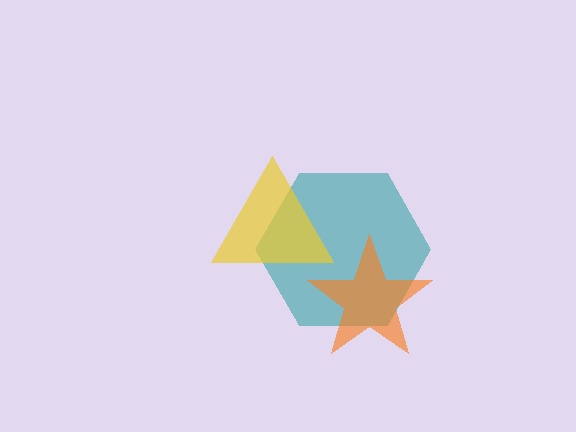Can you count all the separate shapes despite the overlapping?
Yes, there are 3 separate shapes.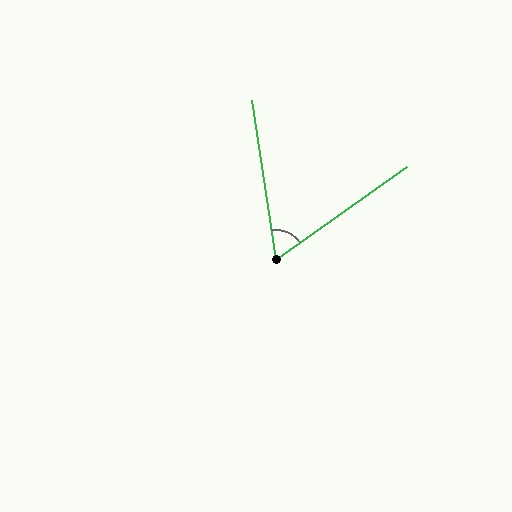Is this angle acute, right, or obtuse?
It is acute.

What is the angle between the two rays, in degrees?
Approximately 63 degrees.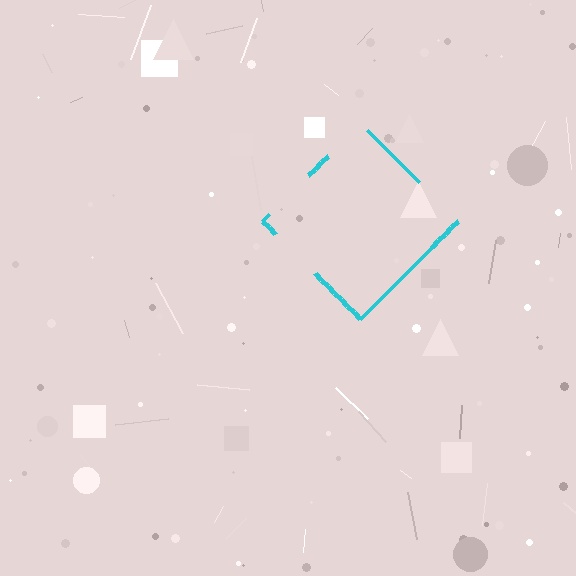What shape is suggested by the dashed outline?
The dashed outline suggests a diamond.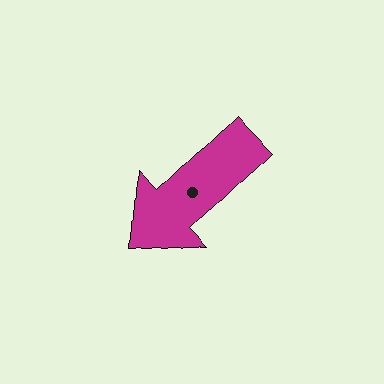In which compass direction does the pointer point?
Southwest.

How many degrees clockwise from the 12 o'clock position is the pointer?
Approximately 225 degrees.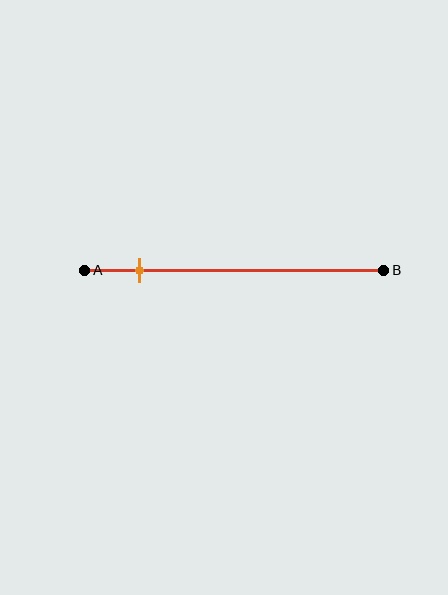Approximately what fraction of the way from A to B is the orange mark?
The orange mark is approximately 20% of the way from A to B.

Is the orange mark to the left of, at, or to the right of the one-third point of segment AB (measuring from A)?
The orange mark is to the left of the one-third point of segment AB.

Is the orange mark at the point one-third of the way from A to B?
No, the mark is at about 20% from A, not at the 33% one-third point.